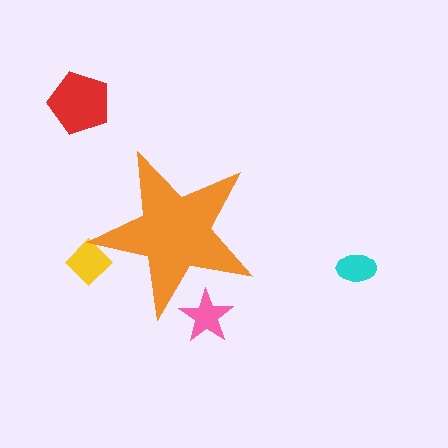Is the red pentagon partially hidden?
No, the red pentagon is fully visible.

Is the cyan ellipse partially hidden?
No, the cyan ellipse is fully visible.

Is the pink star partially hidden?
Yes, the pink star is partially hidden behind the orange star.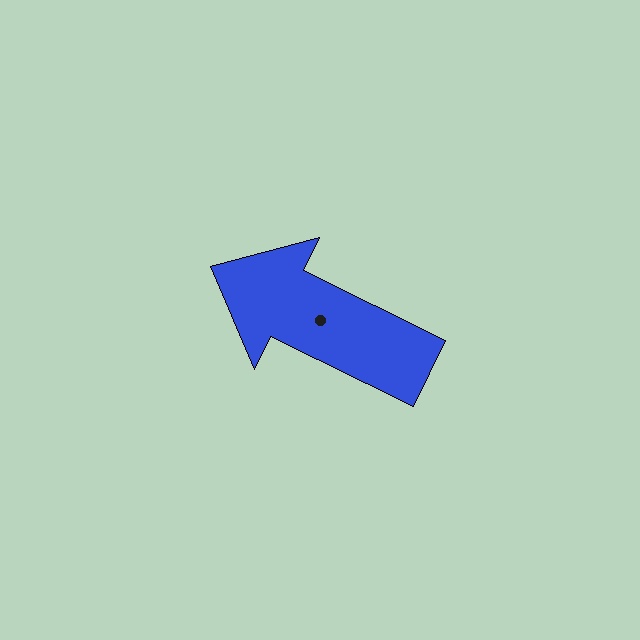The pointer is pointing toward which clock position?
Roughly 10 o'clock.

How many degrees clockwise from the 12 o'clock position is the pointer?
Approximately 296 degrees.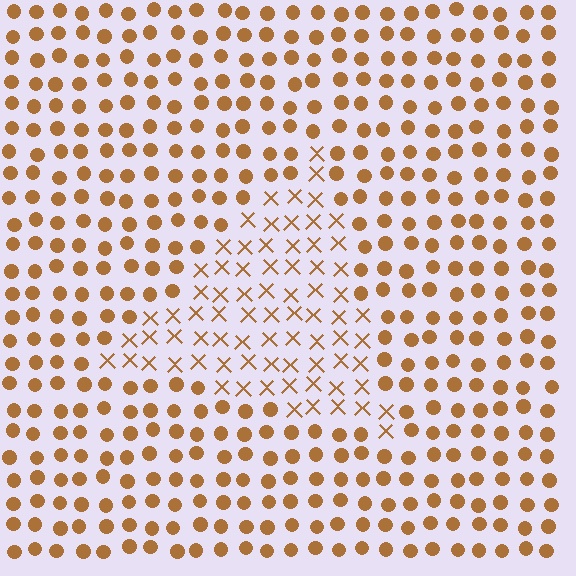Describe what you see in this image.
The image is filled with small brown elements arranged in a uniform grid. A triangle-shaped region contains X marks, while the surrounding area contains circles. The boundary is defined purely by the change in element shape.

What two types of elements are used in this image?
The image uses X marks inside the triangle region and circles outside it.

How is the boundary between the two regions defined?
The boundary is defined by a change in element shape: X marks inside vs. circles outside. All elements share the same color and spacing.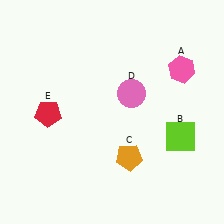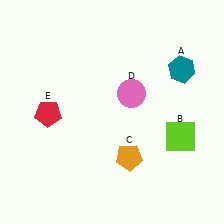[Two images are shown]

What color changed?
The hexagon (A) changed from pink in Image 1 to teal in Image 2.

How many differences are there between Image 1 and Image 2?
There is 1 difference between the two images.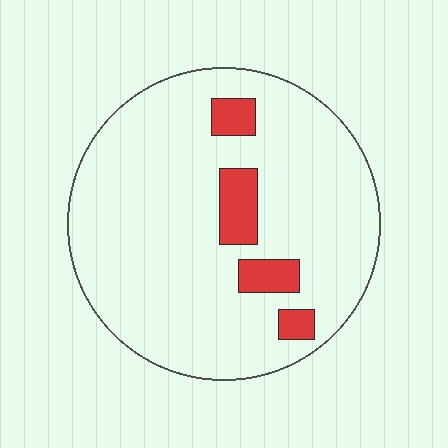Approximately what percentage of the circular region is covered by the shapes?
Approximately 10%.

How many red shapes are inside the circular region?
4.